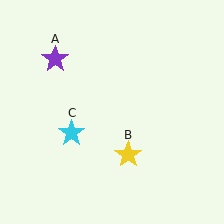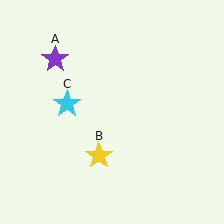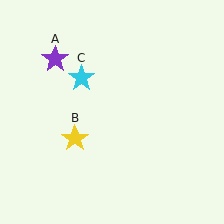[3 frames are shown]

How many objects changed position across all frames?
2 objects changed position: yellow star (object B), cyan star (object C).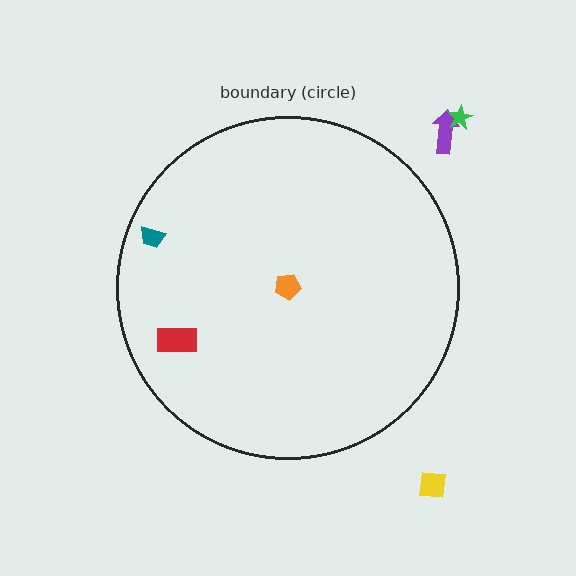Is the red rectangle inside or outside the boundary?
Inside.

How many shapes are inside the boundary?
3 inside, 3 outside.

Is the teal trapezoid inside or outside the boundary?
Inside.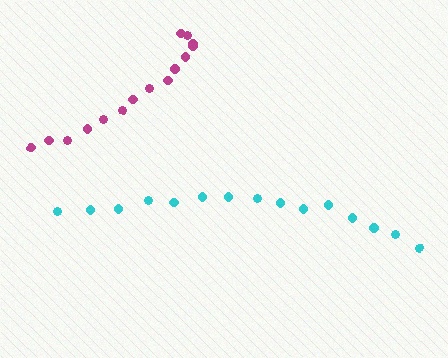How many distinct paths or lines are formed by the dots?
There are 2 distinct paths.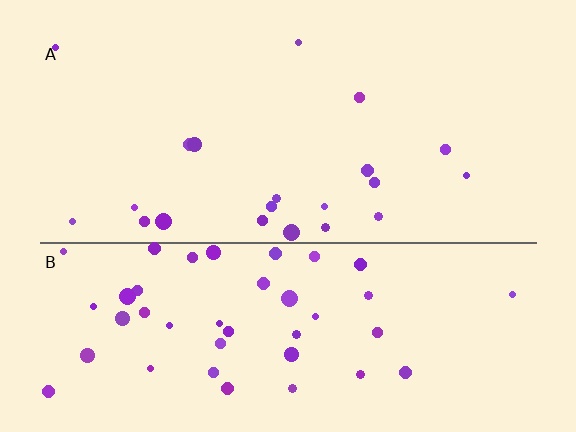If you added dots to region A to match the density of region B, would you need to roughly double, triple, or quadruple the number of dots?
Approximately double.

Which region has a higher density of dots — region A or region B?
B (the bottom).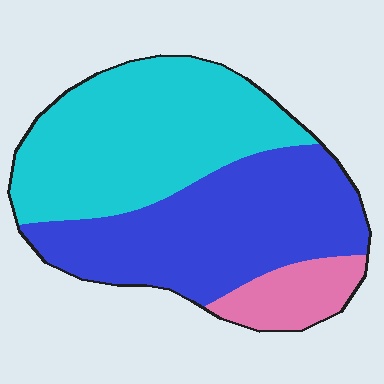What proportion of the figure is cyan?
Cyan takes up between a quarter and a half of the figure.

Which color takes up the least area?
Pink, at roughly 10%.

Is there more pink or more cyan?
Cyan.